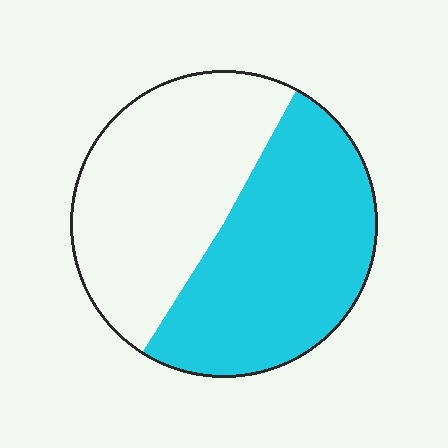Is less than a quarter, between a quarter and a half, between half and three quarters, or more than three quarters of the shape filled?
Between half and three quarters.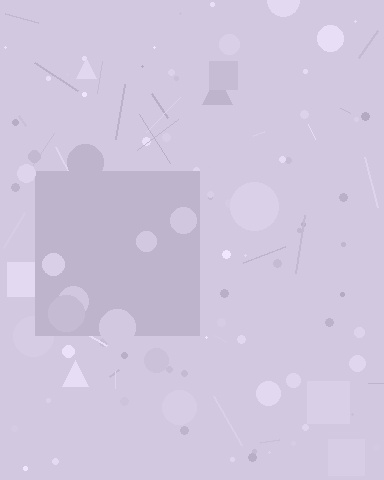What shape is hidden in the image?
A square is hidden in the image.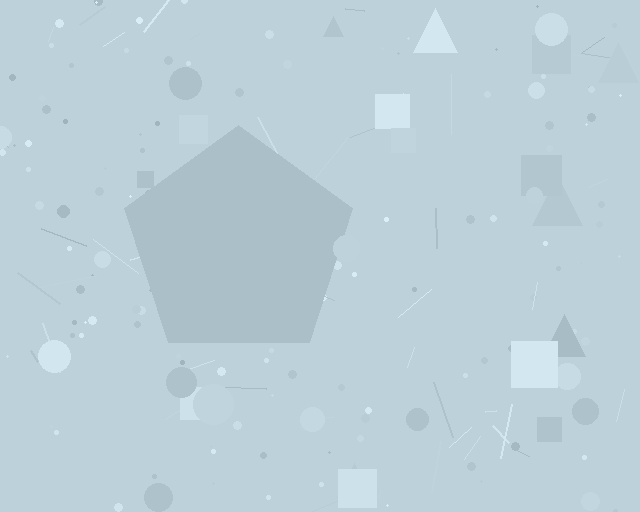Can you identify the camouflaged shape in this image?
The camouflaged shape is a pentagon.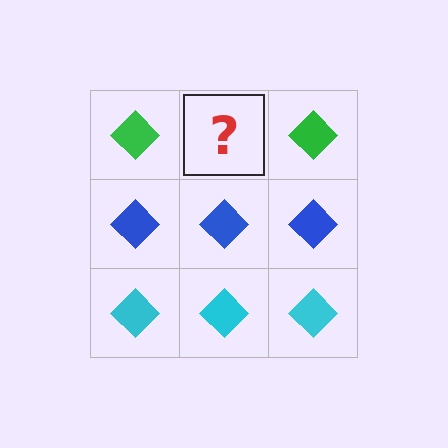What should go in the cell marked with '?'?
The missing cell should contain a green diamond.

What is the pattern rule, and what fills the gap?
The rule is that each row has a consistent color. The gap should be filled with a green diamond.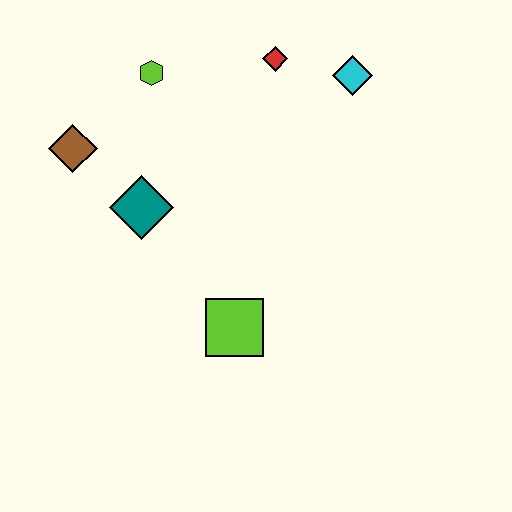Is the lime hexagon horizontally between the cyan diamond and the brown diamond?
Yes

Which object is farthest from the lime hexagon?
The lime square is farthest from the lime hexagon.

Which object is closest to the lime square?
The teal diamond is closest to the lime square.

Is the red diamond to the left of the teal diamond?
No